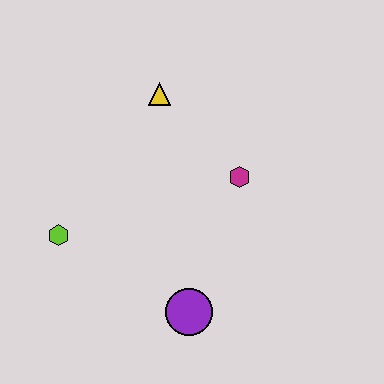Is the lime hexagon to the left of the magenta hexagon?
Yes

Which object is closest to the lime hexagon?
The purple circle is closest to the lime hexagon.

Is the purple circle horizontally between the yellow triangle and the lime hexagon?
No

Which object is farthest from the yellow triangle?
The purple circle is farthest from the yellow triangle.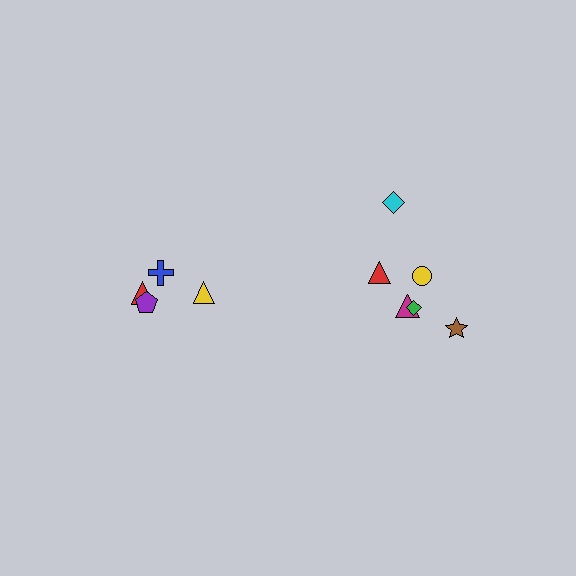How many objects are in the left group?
There are 4 objects.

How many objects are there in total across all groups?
There are 10 objects.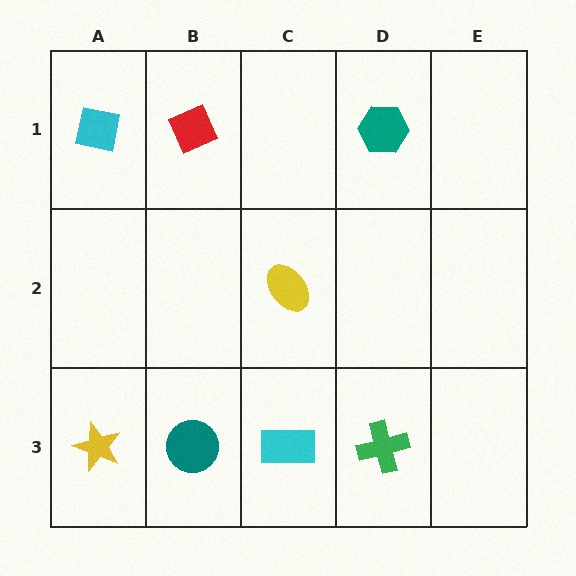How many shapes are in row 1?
3 shapes.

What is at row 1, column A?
A cyan square.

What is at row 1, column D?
A teal hexagon.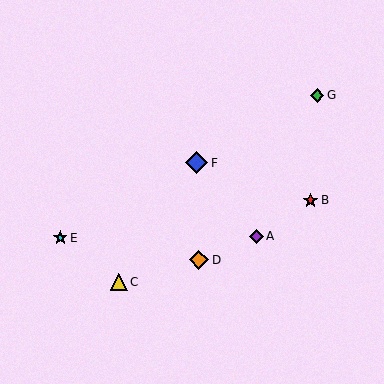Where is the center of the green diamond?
The center of the green diamond is at (317, 95).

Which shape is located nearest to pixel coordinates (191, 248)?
The orange diamond (labeled D) at (199, 260) is nearest to that location.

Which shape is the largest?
The blue diamond (labeled F) is the largest.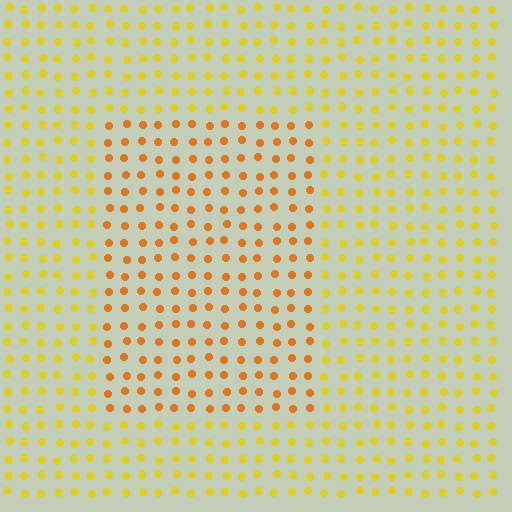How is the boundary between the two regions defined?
The boundary is defined purely by a slight shift in hue (about 28 degrees). Spacing, size, and orientation are identical on both sides.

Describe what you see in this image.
The image is filled with small yellow elements in a uniform arrangement. A rectangle-shaped region is visible where the elements are tinted to a slightly different hue, forming a subtle color boundary.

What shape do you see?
I see a rectangle.